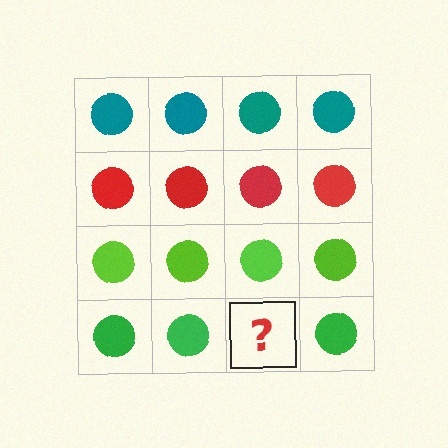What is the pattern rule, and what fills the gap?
The rule is that each row has a consistent color. The gap should be filled with a green circle.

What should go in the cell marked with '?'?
The missing cell should contain a green circle.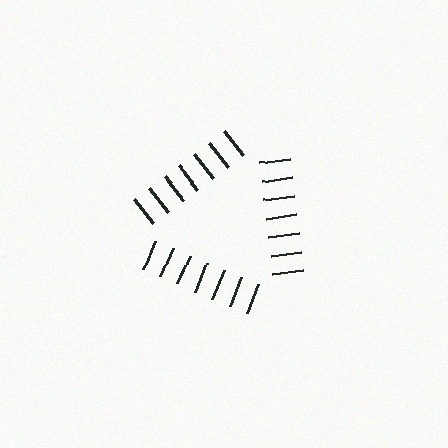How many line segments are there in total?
21 — 7 along each of the 3 edges.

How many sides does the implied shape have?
3 sides — the line-ends trace a triangle.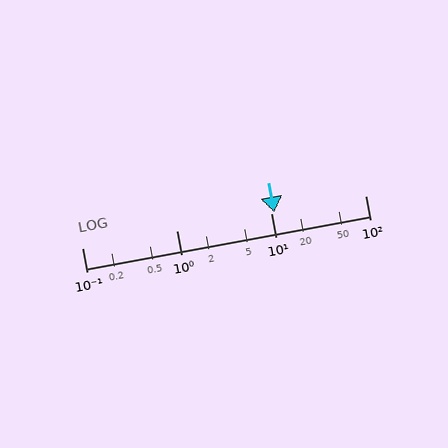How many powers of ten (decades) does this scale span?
The scale spans 3 decades, from 0.1 to 100.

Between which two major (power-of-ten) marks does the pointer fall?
The pointer is between 10 and 100.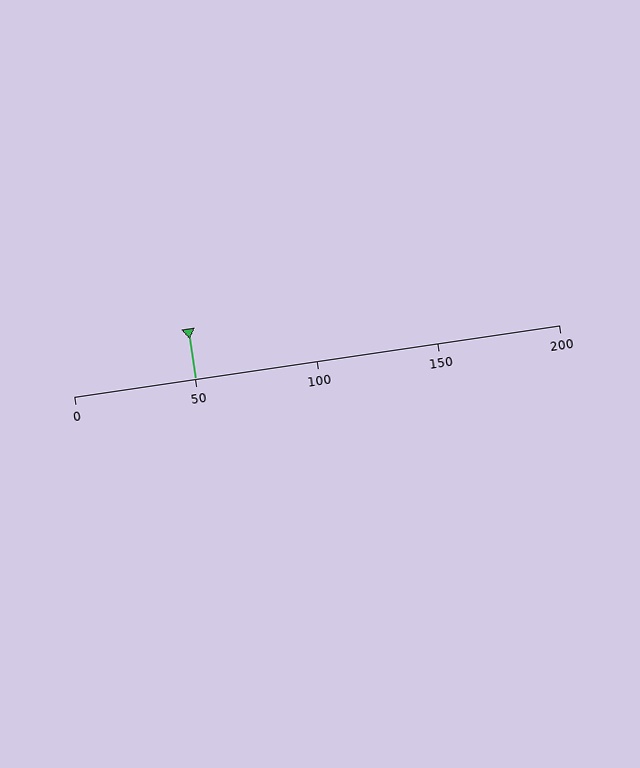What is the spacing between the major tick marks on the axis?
The major ticks are spaced 50 apart.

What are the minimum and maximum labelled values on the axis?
The axis runs from 0 to 200.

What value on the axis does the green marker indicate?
The marker indicates approximately 50.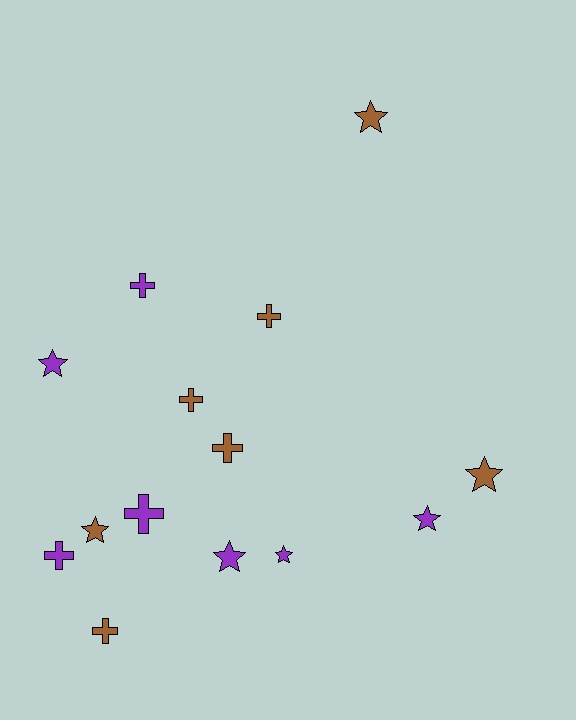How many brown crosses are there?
There are 4 brown crosses.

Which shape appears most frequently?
Star, with 7 objects.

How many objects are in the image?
There are 14 objects.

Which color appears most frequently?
Purple, with 7 objects.